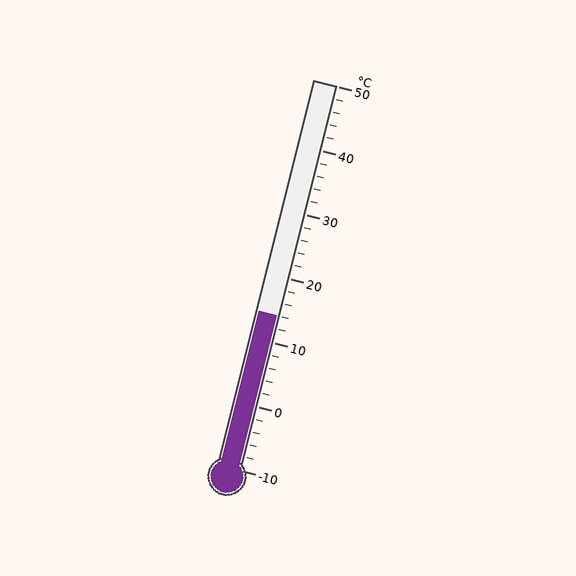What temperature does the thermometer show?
The thermometer shows approximately 14°C.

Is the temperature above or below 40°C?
The temperature is below 40°C.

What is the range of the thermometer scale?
The thermometer scale ranges from -10°C to 50°C.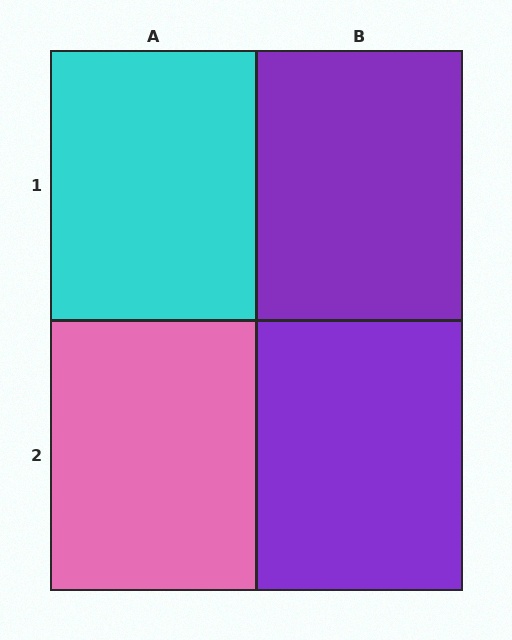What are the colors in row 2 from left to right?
Pink, purple.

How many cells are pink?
1 cell is pink.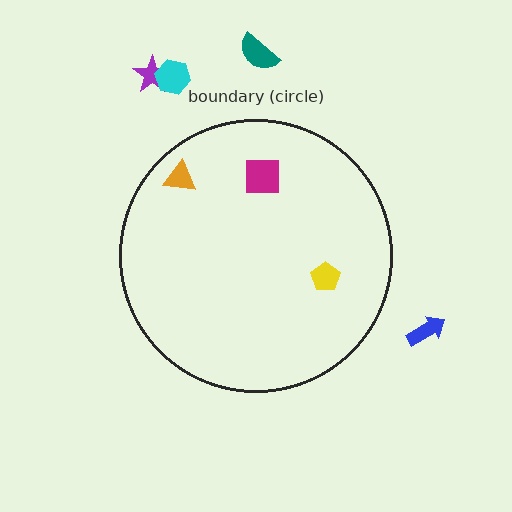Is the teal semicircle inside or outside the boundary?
Outside.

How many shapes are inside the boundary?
3 inside, 4 outside.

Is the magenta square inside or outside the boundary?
Inside.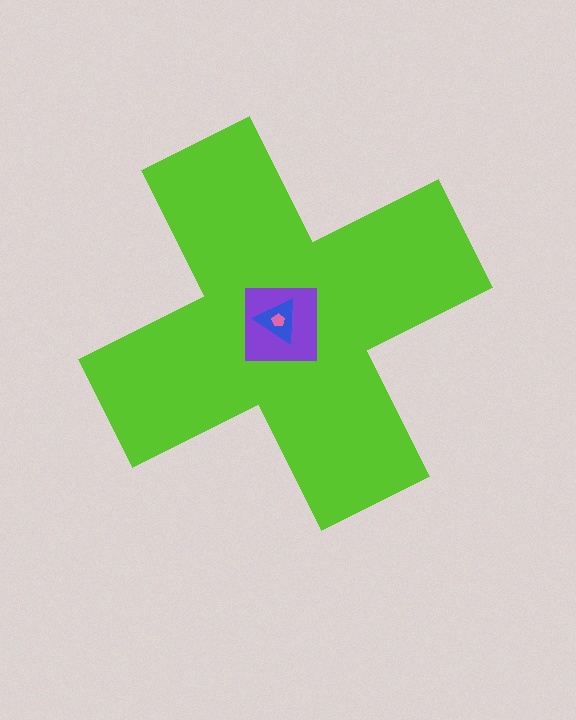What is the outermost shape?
The lime cross.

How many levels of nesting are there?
4.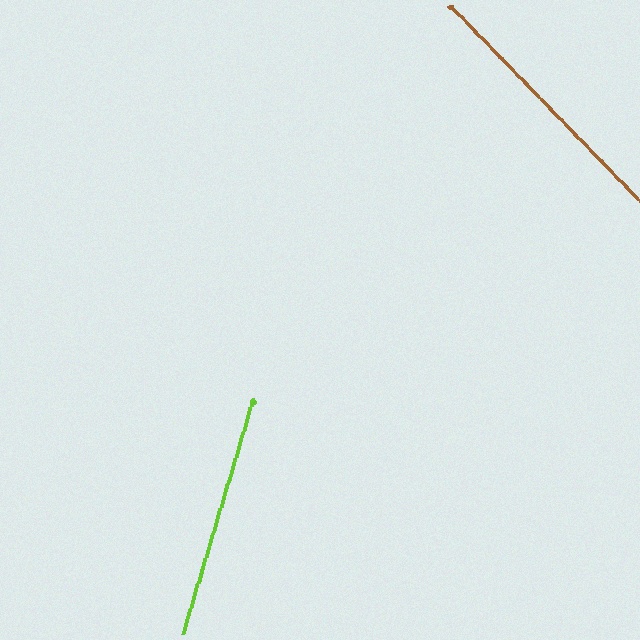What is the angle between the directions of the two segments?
Approximately 61 degrees.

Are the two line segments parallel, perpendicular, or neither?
Neither parallel nor perpendicular — they differ by about 61°.